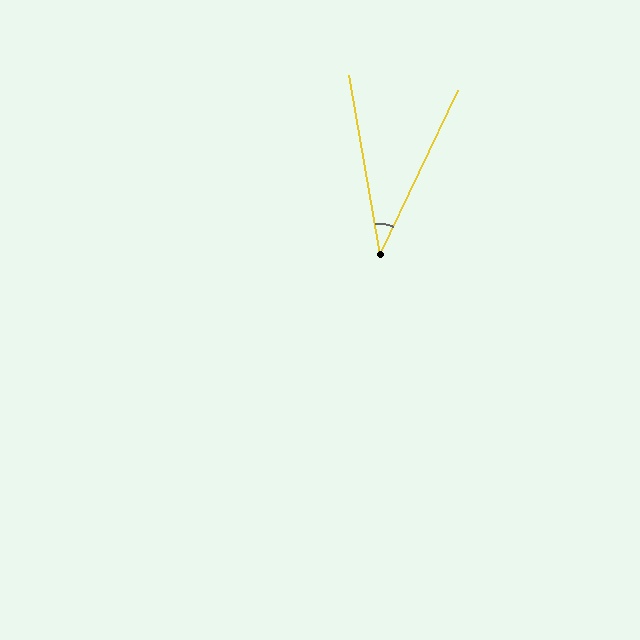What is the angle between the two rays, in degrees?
Approximately 35 degrees.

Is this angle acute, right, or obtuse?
It is acute.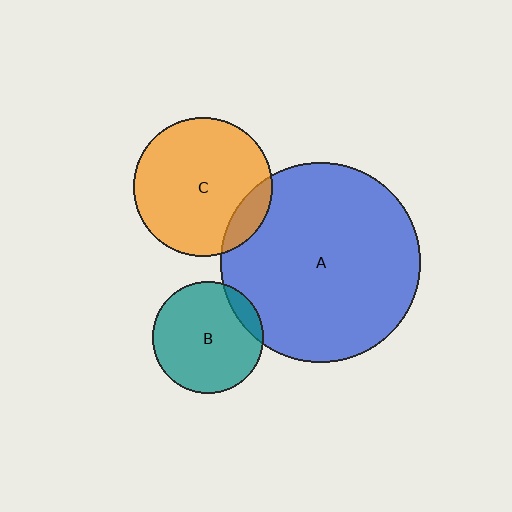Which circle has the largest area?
Circle A (blue).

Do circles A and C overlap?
Yes.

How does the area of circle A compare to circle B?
Approximately 3.2 times.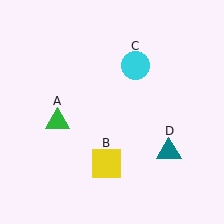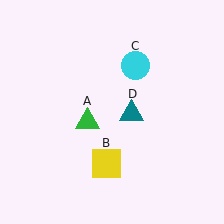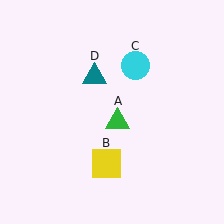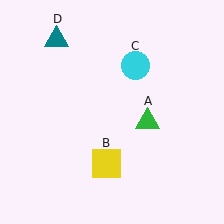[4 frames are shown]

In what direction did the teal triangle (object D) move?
The teal triangle (object D) moved up and to the left.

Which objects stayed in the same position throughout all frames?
Yellow square (object B) and cyan circle (object C) remained stationary.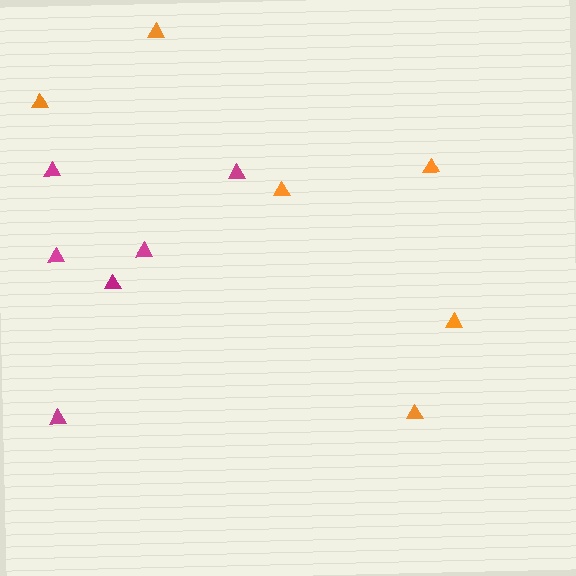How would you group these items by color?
There are 2 groups: one group of orange triangles (6) and one group of magenta triangles (6).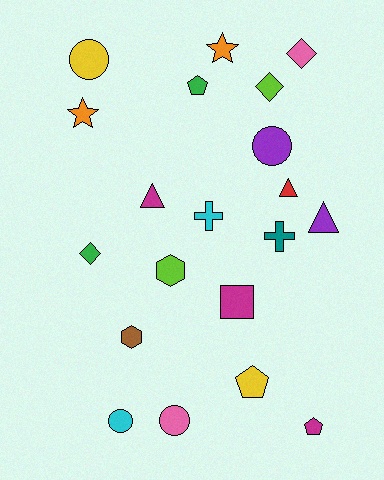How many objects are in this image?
There are 20 objects.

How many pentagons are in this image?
There are 3 pentagons.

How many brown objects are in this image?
There is 1 brown object.